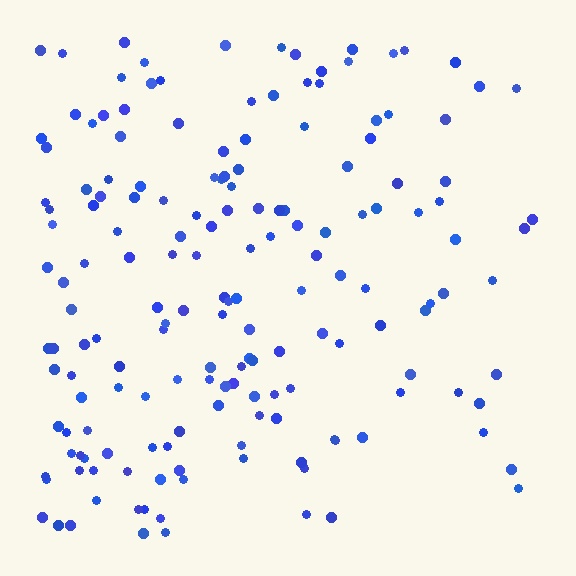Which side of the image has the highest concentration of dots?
The left.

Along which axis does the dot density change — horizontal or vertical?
Horizontal.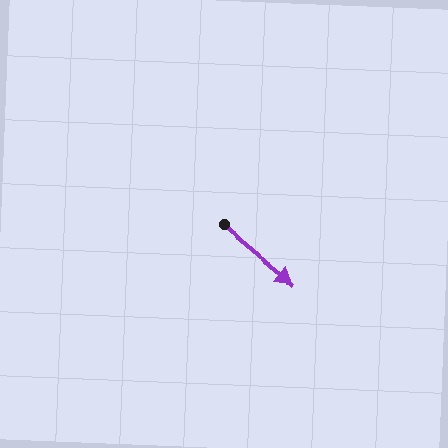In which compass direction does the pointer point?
Southeast.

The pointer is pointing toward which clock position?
Roughly 4 o'clock.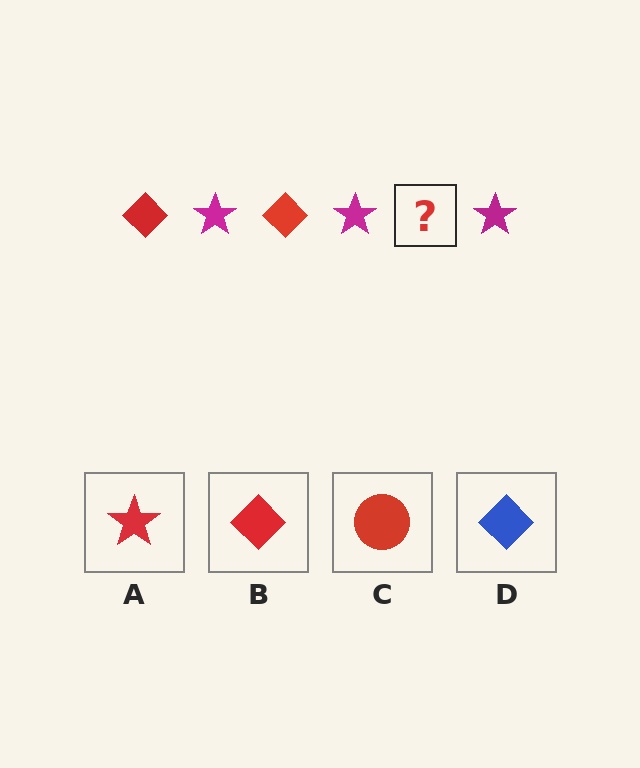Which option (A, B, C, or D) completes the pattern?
B.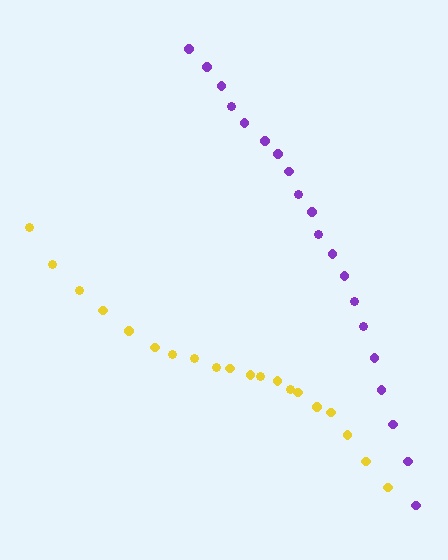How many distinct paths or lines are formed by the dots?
There are 2 distinct paths.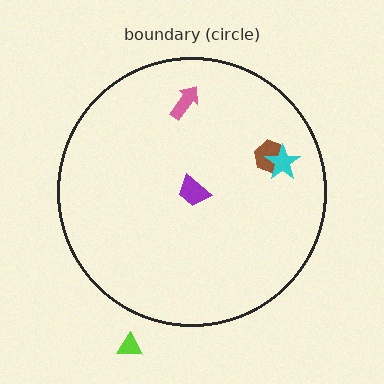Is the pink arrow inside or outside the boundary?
Inside.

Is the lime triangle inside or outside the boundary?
Outside.